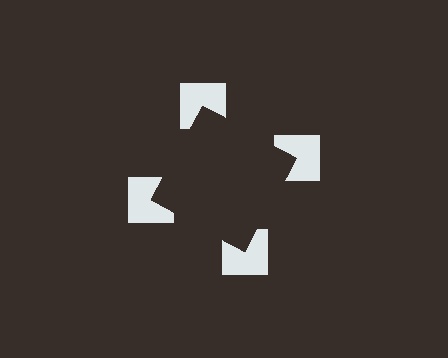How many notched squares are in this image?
There are 4 — one at each vertex of the illusory square.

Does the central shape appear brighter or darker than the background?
It typically appears slightly darker than the background, even though no actual brightness change is drawn.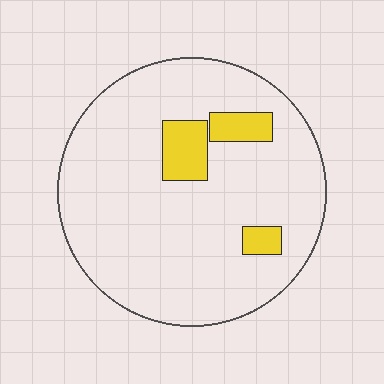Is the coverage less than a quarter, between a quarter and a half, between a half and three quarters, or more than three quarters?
Less than a quarter.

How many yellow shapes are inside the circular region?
3.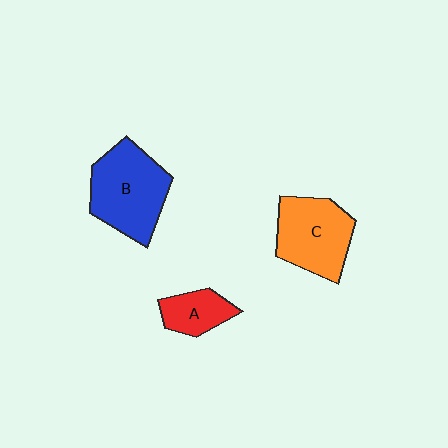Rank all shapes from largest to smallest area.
From largest to smallest: B (blue), C (orange), A (red).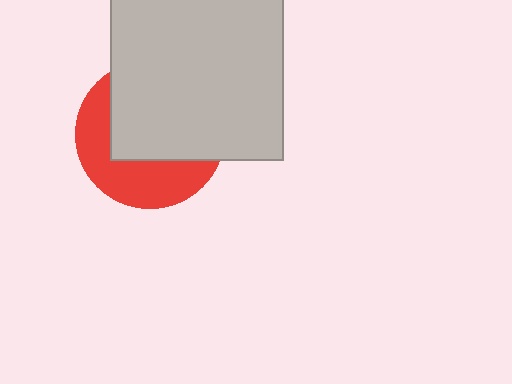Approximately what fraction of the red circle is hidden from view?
Roughly 59% of the red circle is hidden behind the light gray square.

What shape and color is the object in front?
The object in front is a light gray square.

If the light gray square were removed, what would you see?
You would see the complete red circle.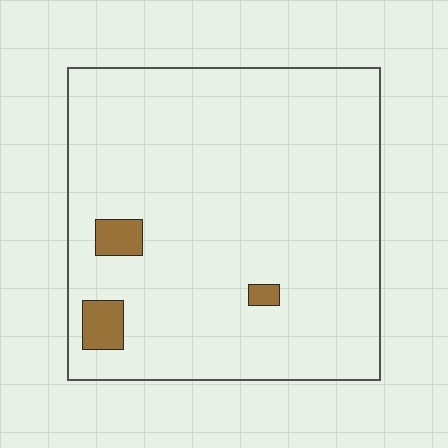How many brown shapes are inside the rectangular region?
3.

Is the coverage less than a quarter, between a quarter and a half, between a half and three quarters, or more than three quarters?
Less than a quarter.